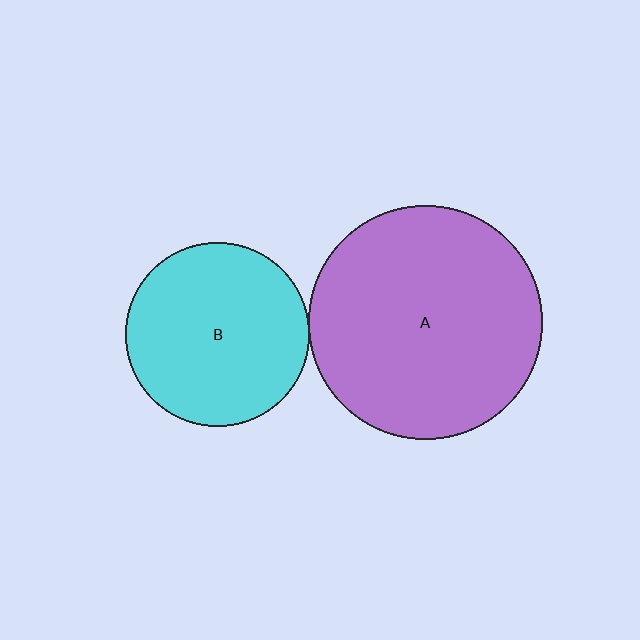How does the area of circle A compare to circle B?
Approximately 1.6 times.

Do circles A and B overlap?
Yes.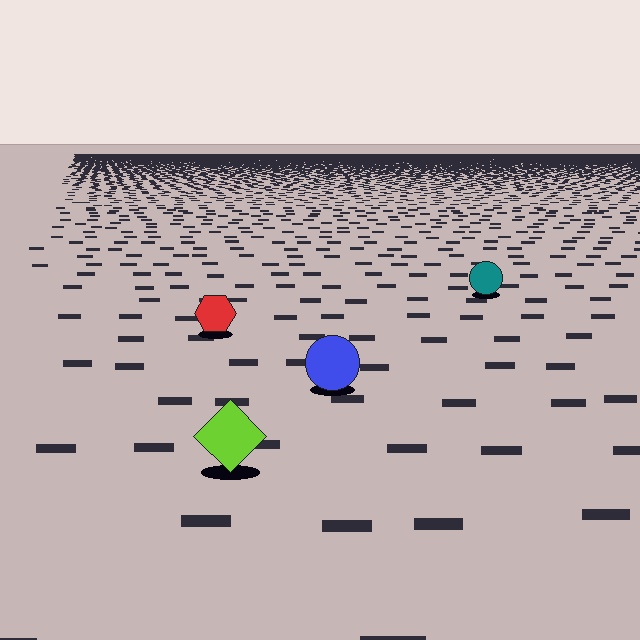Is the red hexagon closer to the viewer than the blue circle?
No. The blue circle is closer — you can tell from the texture gradient: the ground texture is coarser near it.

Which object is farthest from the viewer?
The teal circle is farthest from the viewer. It appears smaller and the ground texture around it is denser.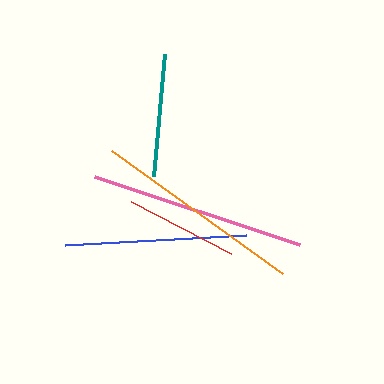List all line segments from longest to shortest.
From longest to shortest: pink, orange, blue, teal, red.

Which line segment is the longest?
The pink line is the longest at approximately 216 pixels.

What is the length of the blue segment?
The blue segment is approximately 182 pixels long.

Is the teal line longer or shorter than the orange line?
The orange line is longer than the teal line.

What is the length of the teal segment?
The teal segment is approximately 122 pixels long.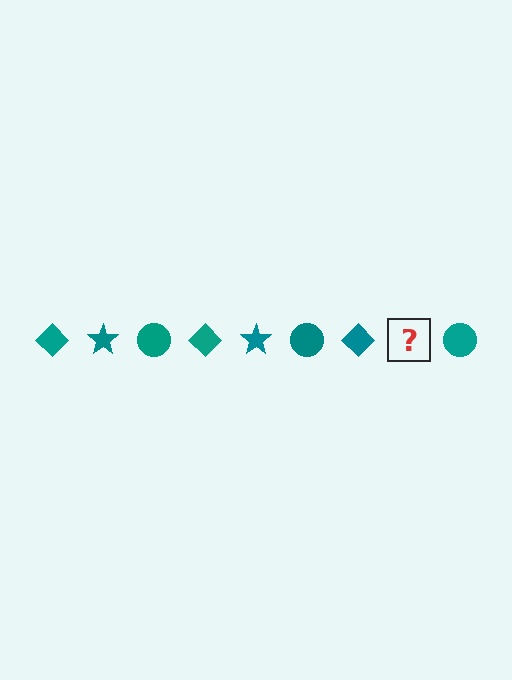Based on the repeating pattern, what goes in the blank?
The blank should be a teal star.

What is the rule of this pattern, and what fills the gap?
The rule is that the pattern cycles through diamond, star, circle shapes in teal. The gap should be filled with a teal star.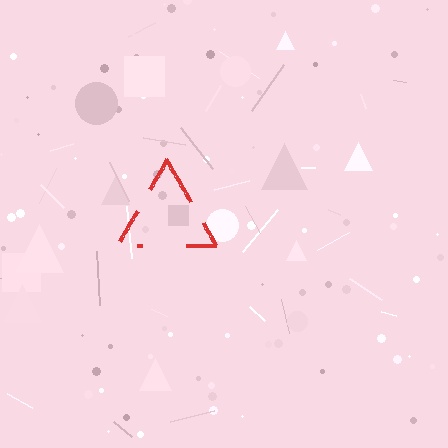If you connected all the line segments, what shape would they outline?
They would outline a triangle.